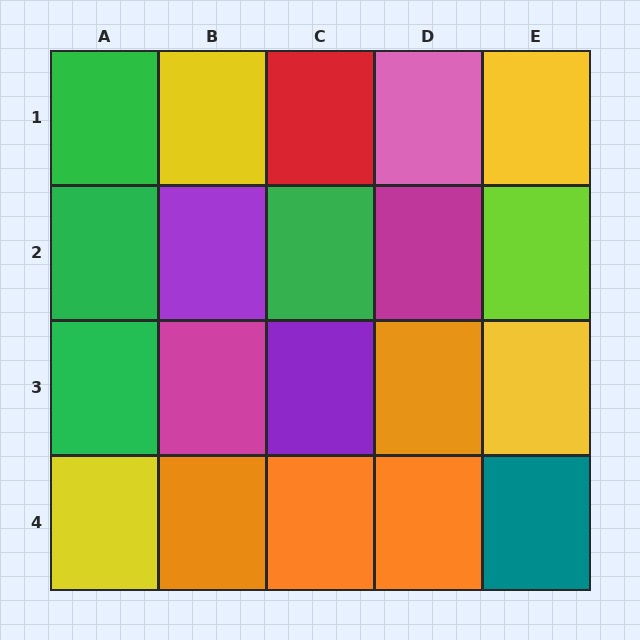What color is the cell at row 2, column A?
Green.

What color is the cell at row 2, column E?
Lime.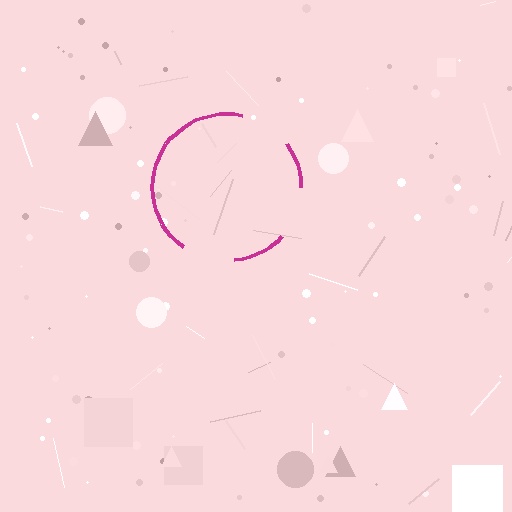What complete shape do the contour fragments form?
The contour fragments form a circle.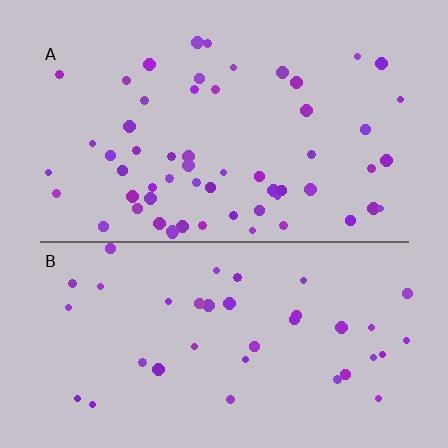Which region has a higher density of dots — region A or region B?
A (the top).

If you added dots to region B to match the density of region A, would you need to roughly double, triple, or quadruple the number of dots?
Approximately double.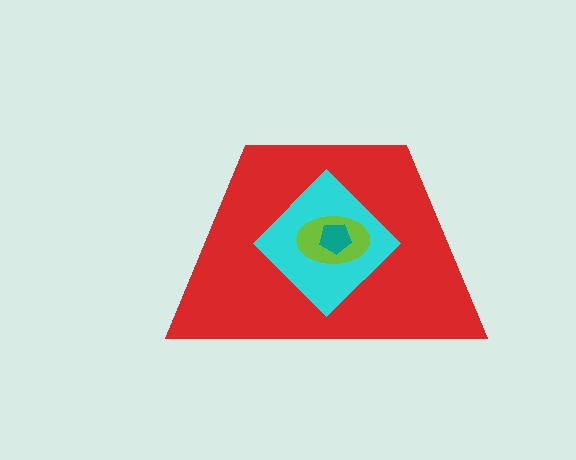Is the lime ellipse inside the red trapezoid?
Yes.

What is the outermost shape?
The red trapezoid.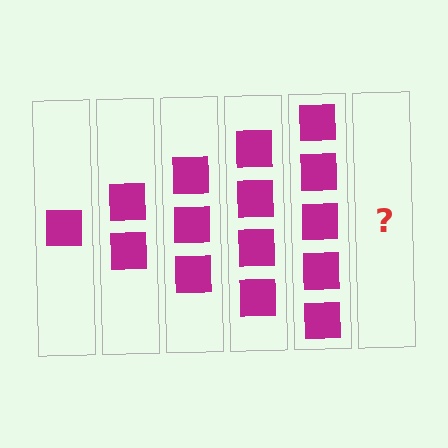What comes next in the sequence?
The next element should be 6 squares.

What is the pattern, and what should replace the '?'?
The pattern is that each step adds one more square. The '?' should be 6 squares.